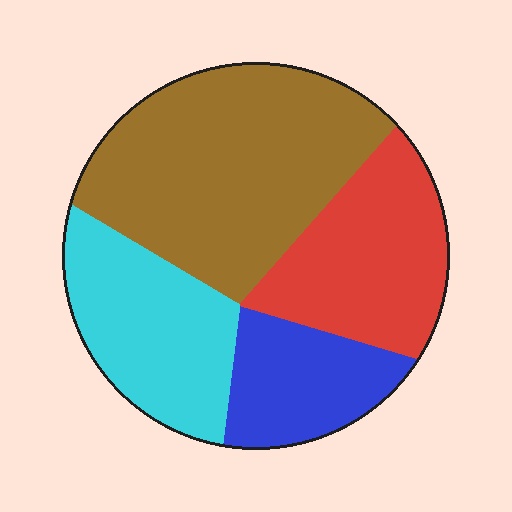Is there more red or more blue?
Red.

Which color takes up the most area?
Brown, at roughly 40%.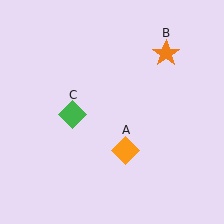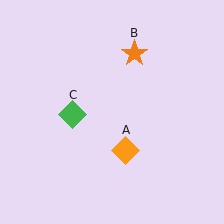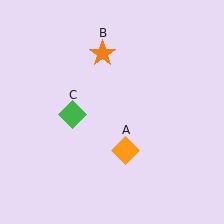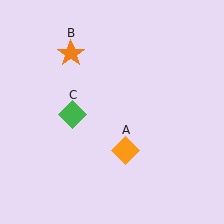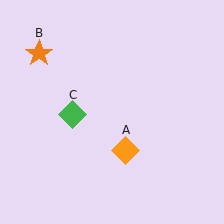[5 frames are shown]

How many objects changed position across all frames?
1 object changed position: orange star (object B).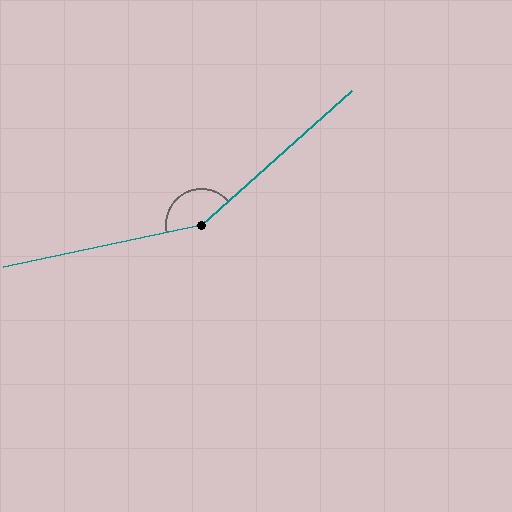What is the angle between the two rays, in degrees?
Approximately 150 degrees.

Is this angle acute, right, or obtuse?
It is obtuse.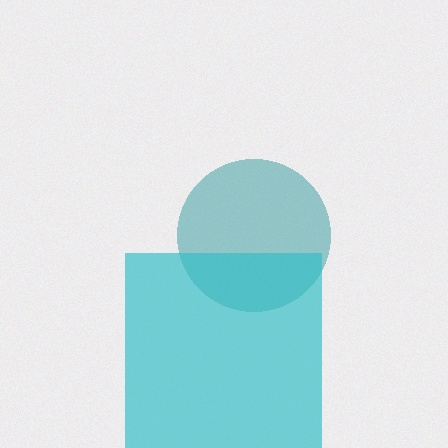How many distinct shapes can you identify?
There are 2 distinct shapes: a teal circle, a cyan square.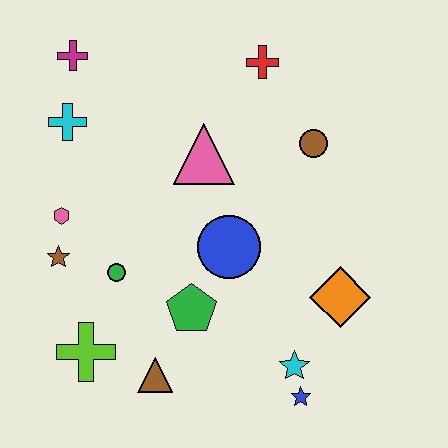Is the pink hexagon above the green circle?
Yes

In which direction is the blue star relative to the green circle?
The blue star is to the right of the green circle.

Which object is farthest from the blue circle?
The magenta cross is farthest from the blue circle.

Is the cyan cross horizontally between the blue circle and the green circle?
No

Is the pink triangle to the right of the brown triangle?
Yes